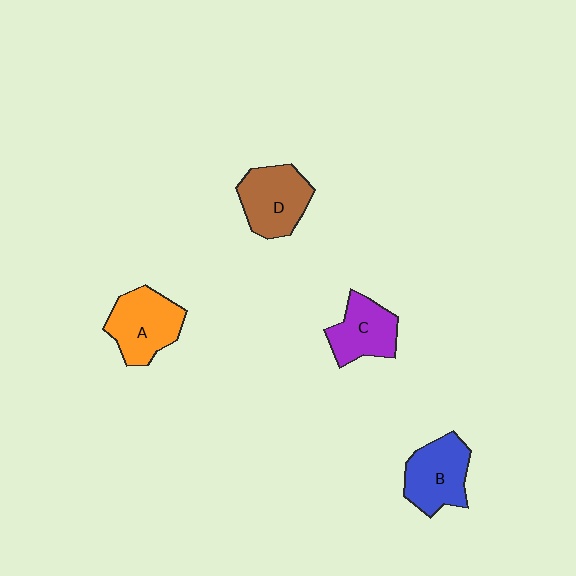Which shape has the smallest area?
Shape C (purple).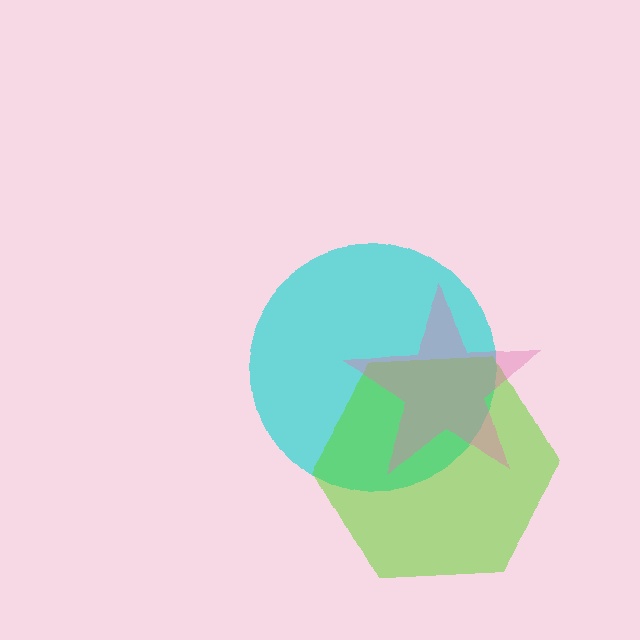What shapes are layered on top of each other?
The layered shapes are: a cyan circle, a lime hexagon, a pink star.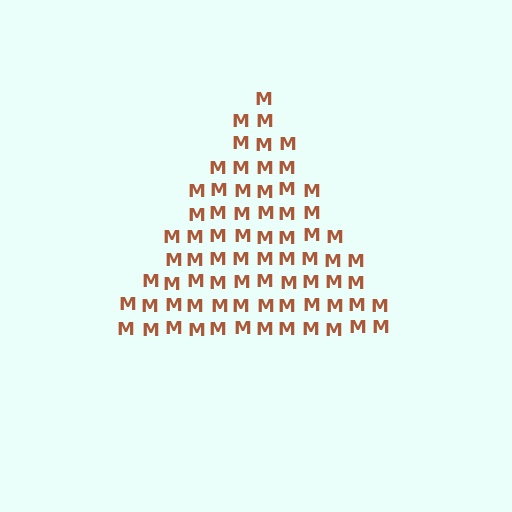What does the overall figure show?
The overall figure shows a triangle.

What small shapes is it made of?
It is made of small letter M's.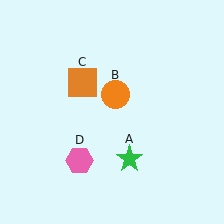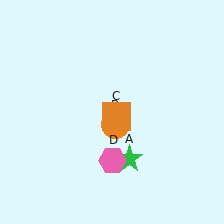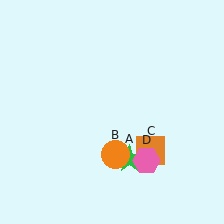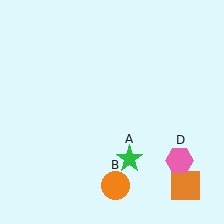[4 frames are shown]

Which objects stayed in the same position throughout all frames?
Green star (object A) remained stationary.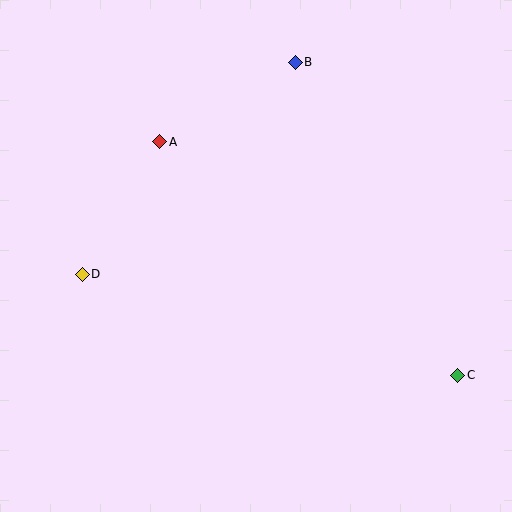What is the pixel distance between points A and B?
The distance between A and B is 157 pixels.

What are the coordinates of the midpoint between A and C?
The midpoint between A and C is at (309, 258).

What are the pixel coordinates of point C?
Point C is at (458, 375).